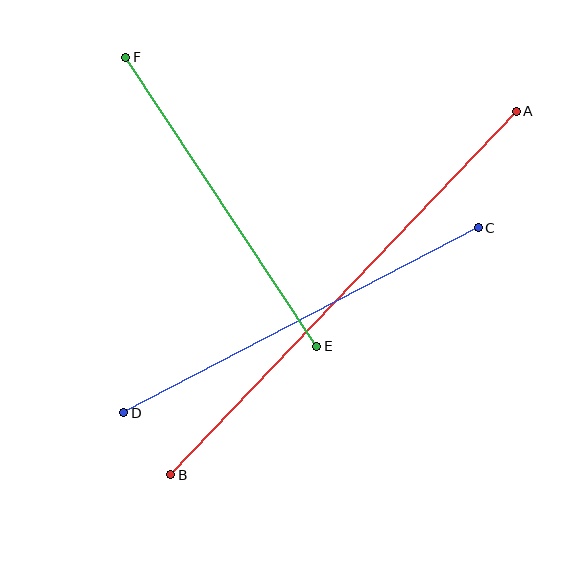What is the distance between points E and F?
The distance is approximately 346 pixels.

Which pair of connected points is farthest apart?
Points A and B are farthest apart.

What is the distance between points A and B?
The distance is approximately 501 pixels.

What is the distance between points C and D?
The distance is approximately 400 pixels.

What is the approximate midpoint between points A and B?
The midpoint is at approximately (344, 293) pixels.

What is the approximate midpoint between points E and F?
The midpoint is at approximately (221, 202) pixels.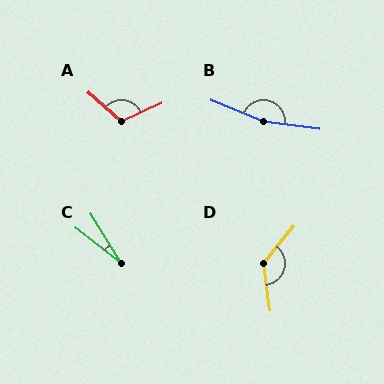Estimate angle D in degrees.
Approximately 134 degrees.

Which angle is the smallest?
C, at approximately 20 degrees.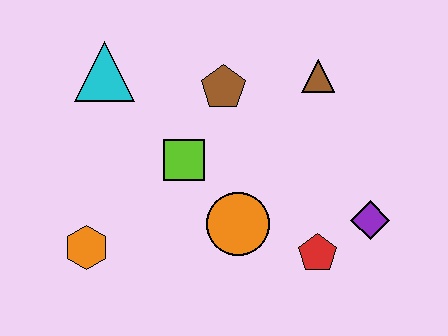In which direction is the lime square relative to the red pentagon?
The lime square is to the left of the red pentagon.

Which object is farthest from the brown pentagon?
The orange hexagon is farthest from the brown pentagon.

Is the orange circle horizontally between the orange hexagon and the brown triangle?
Yes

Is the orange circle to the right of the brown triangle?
No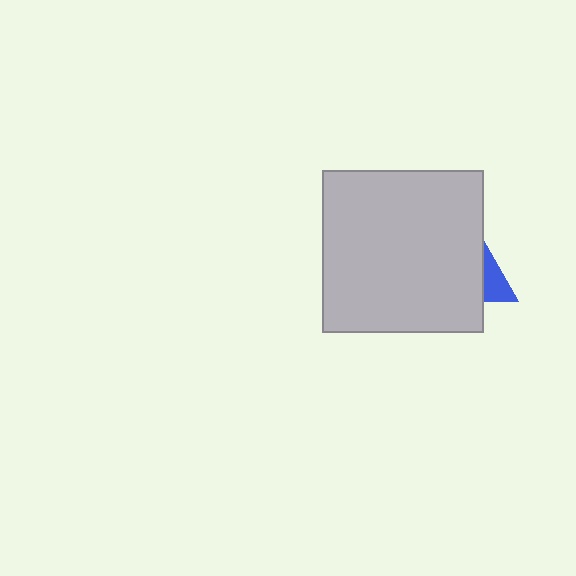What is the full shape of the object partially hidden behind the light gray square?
The partially hidden object is a blue triangle.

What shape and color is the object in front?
The object in front is a light gray square.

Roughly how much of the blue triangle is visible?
A small part of it is visible (roughly 32%).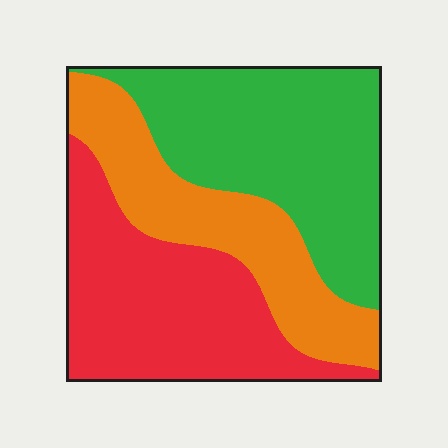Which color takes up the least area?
Orange, at roughly 25%.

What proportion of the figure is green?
Green takes up about three eighths (3/8) of the figure.